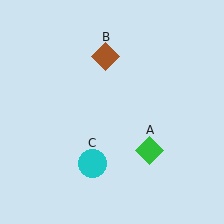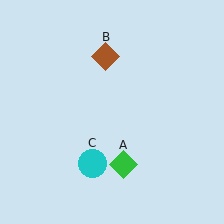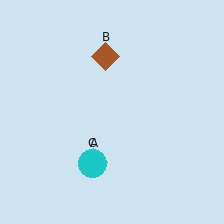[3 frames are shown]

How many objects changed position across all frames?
1 object changed position: green diamond (object A).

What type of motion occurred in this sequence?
The green diamond (object A) rotated clockwise around the center of the scene.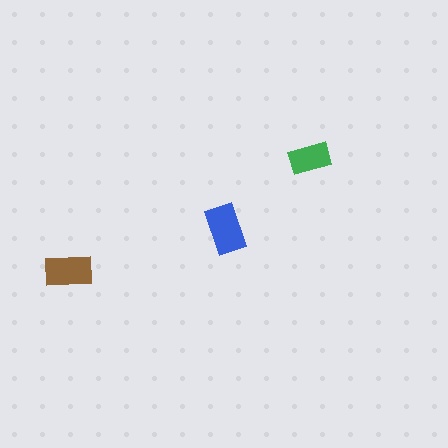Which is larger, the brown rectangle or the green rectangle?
The brown one.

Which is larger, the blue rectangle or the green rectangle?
The blue one.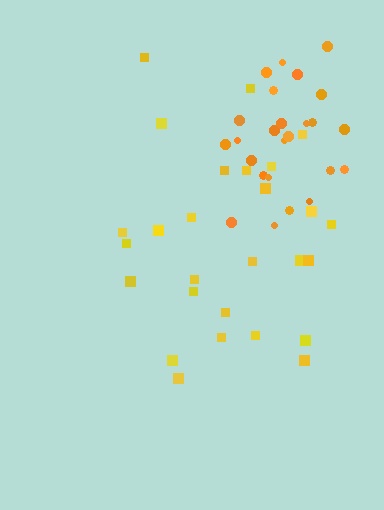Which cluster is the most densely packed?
Orange.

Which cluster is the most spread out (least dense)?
Yellow.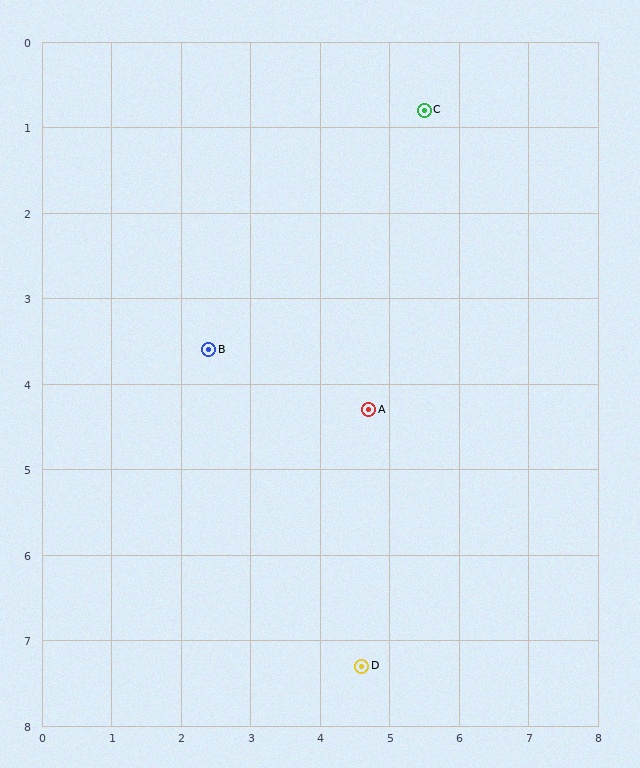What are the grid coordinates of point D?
Point D is at approximately (4.6, 7.3).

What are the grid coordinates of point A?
Point A is at approximately (4.7, 4.3).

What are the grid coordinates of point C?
Point C is at approximately (5.5, 0.8).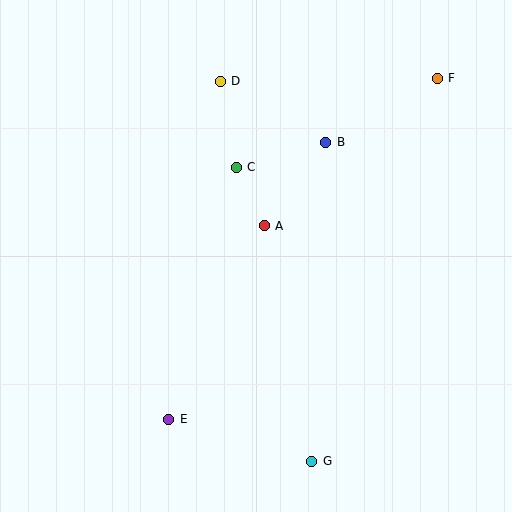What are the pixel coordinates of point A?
Point A is at (264, 226).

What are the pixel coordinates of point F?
Point F is at (437, 78).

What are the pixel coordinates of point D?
Point D is at (220, 81).